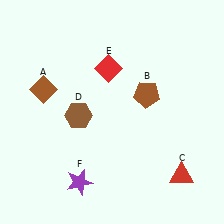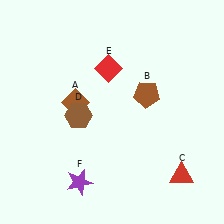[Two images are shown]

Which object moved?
The brown diamond (A) moved right.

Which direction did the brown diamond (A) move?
The brown diamond (A) moved right.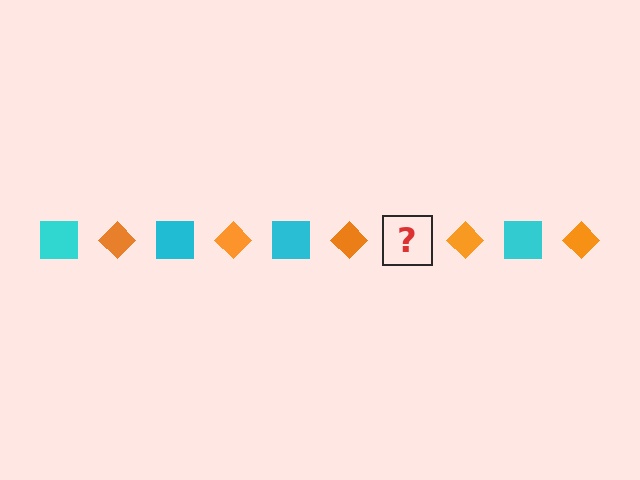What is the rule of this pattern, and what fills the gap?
The rule is that the pattern alternates between cyan square and orange diamond. The gap should be filled with a cyan square.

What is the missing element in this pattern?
The missing element is a cyan square.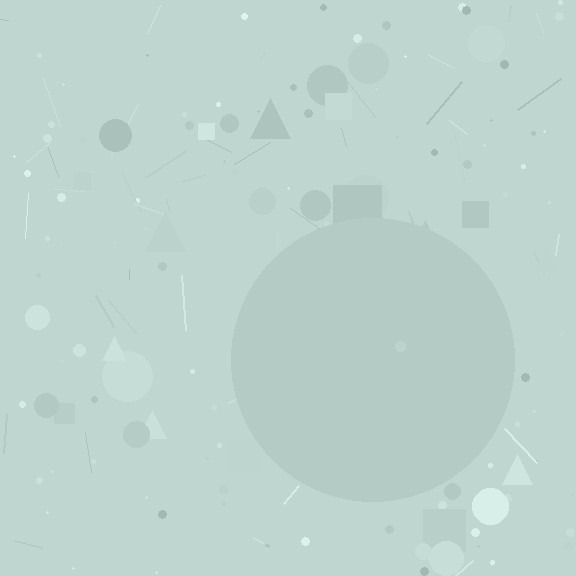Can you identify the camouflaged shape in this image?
The camouflaged shape is a circle.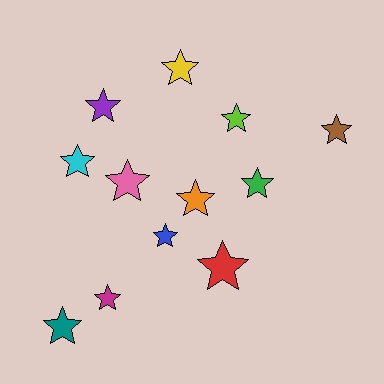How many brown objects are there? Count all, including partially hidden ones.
There is 1 brown object.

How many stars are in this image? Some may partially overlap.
There are 12 stars.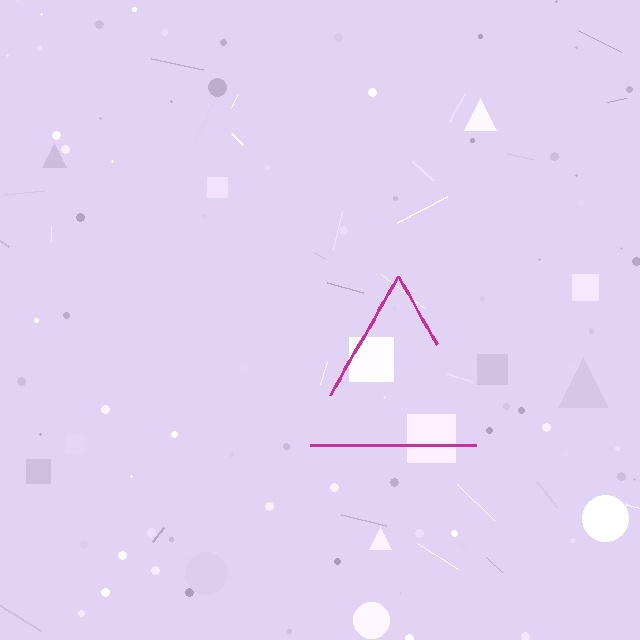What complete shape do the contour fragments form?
The contour fragments form a triangle.